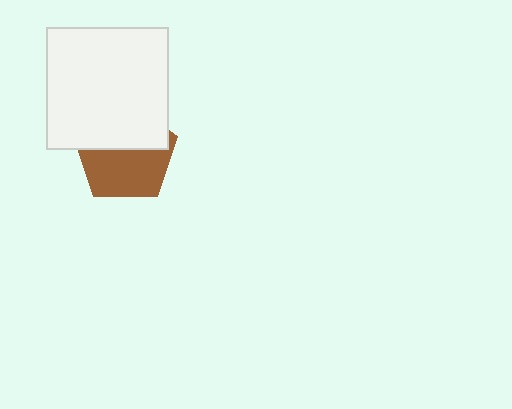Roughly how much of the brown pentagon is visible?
About half of it is visible (roughly 55%).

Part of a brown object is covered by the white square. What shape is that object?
It is a pentagon.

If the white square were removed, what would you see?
You would see the complete brown pentagon.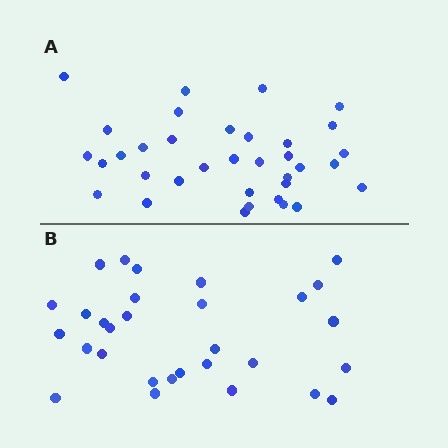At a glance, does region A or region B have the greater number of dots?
Region A (the top region) has more dots.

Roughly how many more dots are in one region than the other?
Region A has about 5 more dots than region B.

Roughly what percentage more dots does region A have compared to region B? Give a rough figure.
About 15% more.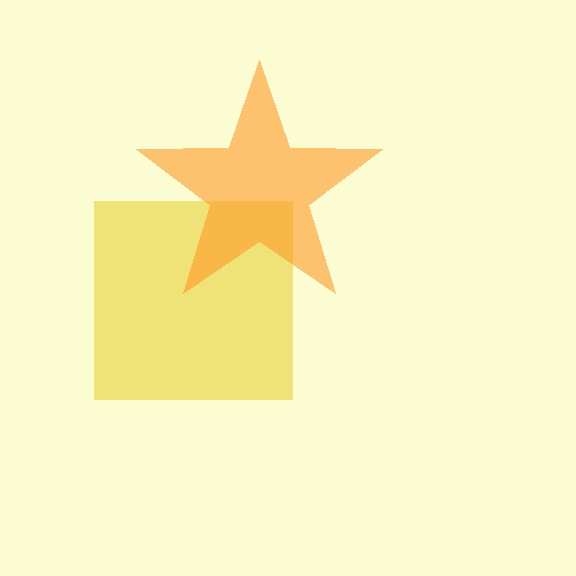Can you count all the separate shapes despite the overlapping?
Yes, there are 2 separate shapes.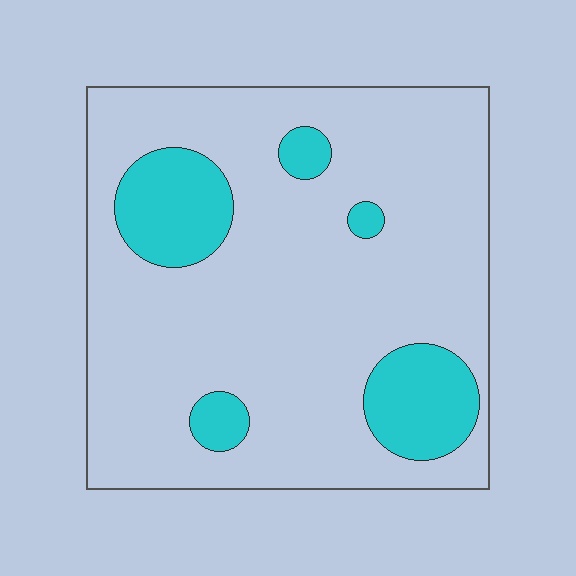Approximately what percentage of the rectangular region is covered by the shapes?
Approximately 15%.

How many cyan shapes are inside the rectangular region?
5.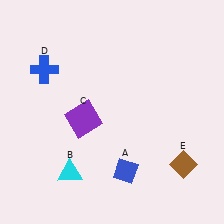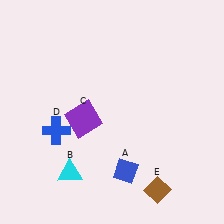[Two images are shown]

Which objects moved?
The objects that moved are: the blue cross (D), the brown diamond (E).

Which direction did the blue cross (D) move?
The blue cross (D) moved down.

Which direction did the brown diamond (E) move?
The brown diamond (E) moved down.